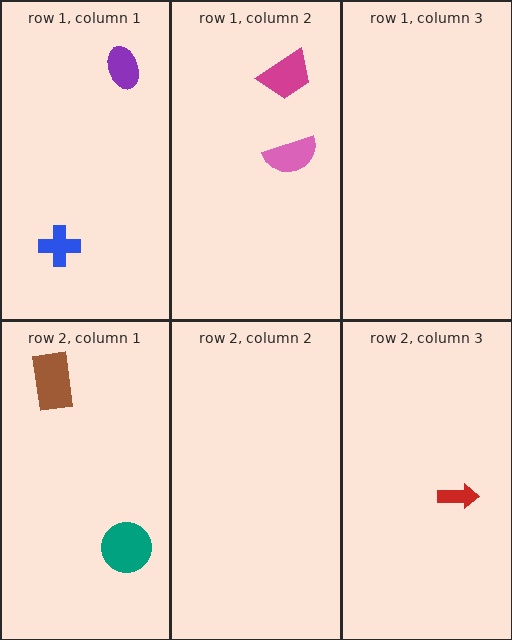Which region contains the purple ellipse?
The row 1, column 1 region.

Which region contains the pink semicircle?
The row 1, column 2 region.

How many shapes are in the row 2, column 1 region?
2.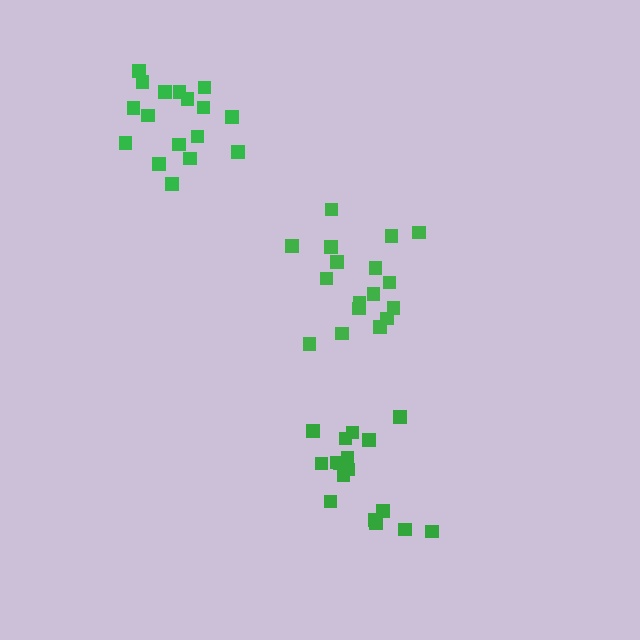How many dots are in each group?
Group 1: 17 dots, Group 2: 17 dots, Group 3: 17 dots (51 total).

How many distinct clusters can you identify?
There are 3 distinct clusters.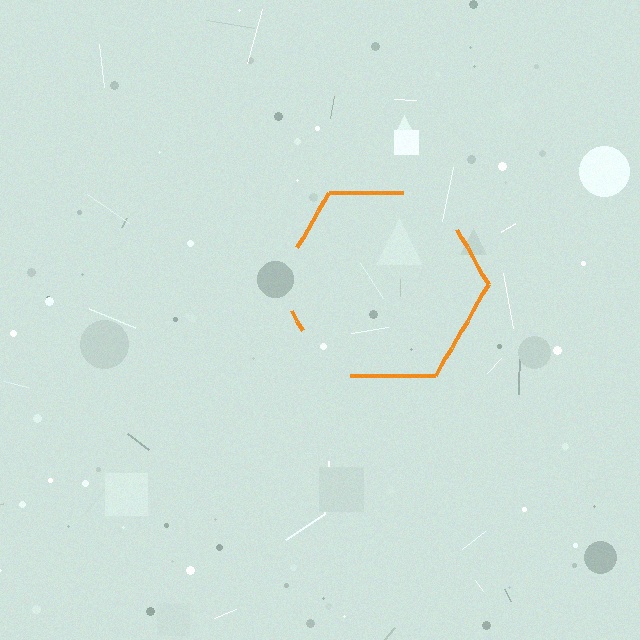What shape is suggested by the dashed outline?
The dashed outline suggests a hexagon.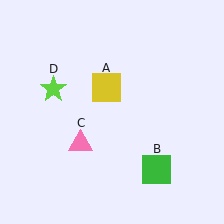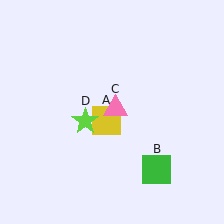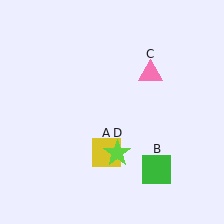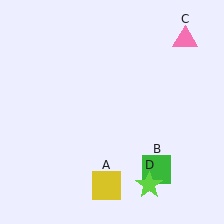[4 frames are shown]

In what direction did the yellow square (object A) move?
The yellow square (object A) moved down.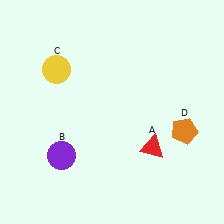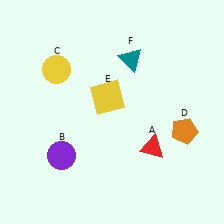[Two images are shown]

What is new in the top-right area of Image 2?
A teal triangle (F) was added in the top-right area of Image 2.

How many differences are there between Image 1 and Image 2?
There are 2 differences between the two images.